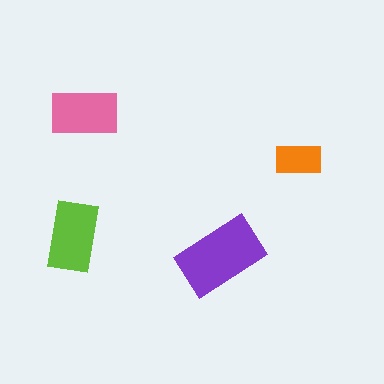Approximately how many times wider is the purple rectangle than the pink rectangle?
About 1.5 times wider.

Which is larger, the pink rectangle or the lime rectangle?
The lime one.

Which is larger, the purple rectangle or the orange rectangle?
The purple one.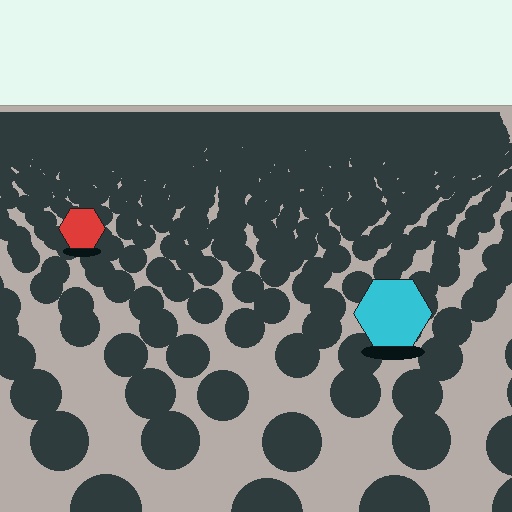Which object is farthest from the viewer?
The red hexagon is farthest from the viewer. It appears smaller and the ground texture around it is denser.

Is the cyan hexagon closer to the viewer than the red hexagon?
Yes. The cyan hexagon is closer — you can tell from the texture gradient: the ground texture is coarser near it.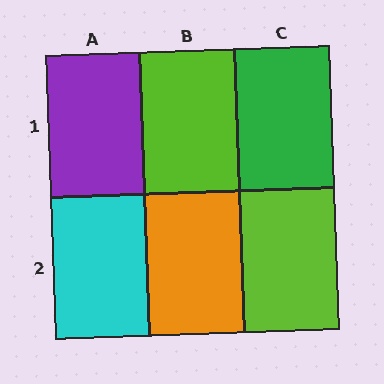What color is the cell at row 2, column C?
Lime.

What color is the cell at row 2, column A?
Cyan.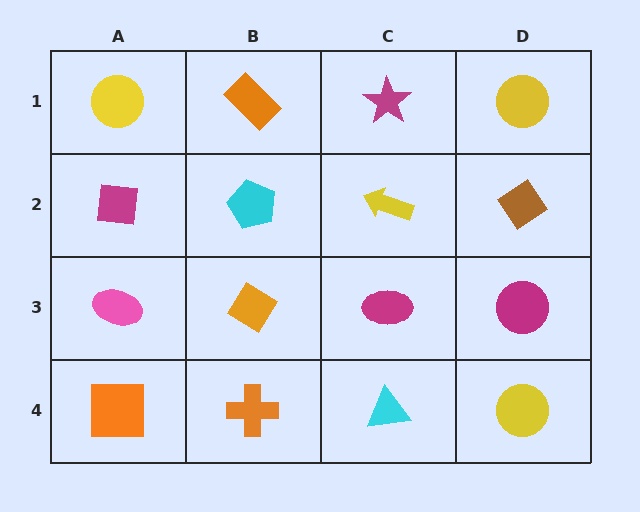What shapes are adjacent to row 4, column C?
A magenta ellipse (row 3, column C), an orange cross (row 4, column B), a yellow circle (row 4, column D).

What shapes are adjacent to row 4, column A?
A pink ellipse (row 3, column A), an orange cross (row 4, column B).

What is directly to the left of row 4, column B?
An orange square.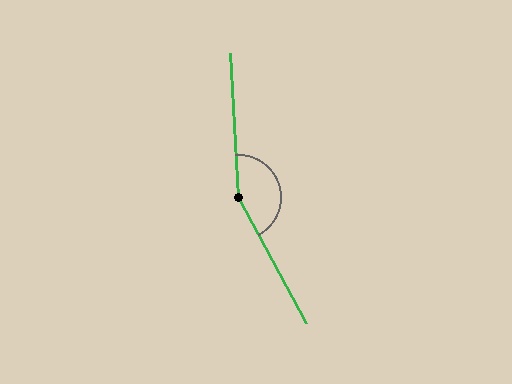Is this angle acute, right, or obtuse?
It is obtuse.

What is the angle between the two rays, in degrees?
Approximately 155 degrees.